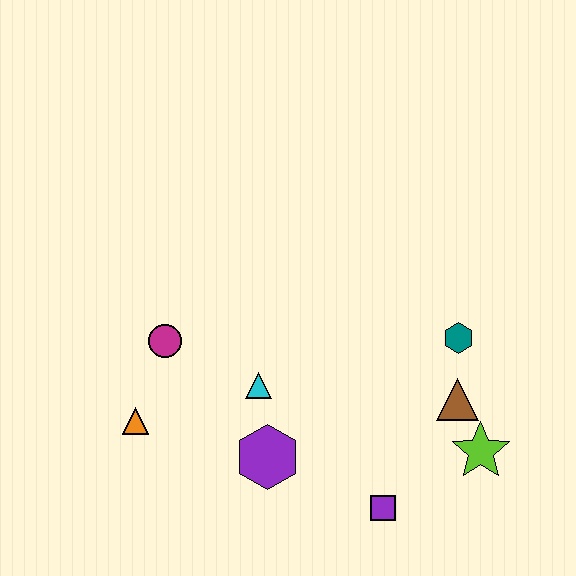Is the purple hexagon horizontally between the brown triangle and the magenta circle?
Yes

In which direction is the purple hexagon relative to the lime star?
The purple hexagon is to the left of the lime star.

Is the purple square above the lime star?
No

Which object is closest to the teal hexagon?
The brown triangle is closest to the teal hexagon.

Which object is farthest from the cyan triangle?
The lime star is farthest from the cyan triangle.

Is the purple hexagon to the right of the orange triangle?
Yes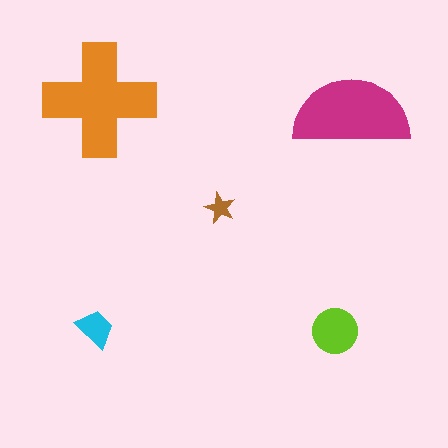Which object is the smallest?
The brown star.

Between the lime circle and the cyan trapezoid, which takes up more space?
The lime circle.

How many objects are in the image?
There are 5 objects in the image.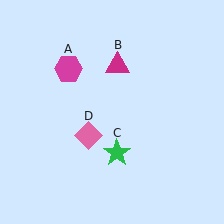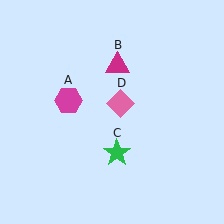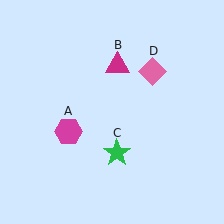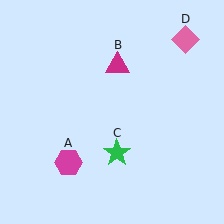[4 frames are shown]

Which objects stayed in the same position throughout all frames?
Magenta triangle (object B) and green star (object C) remained stationary.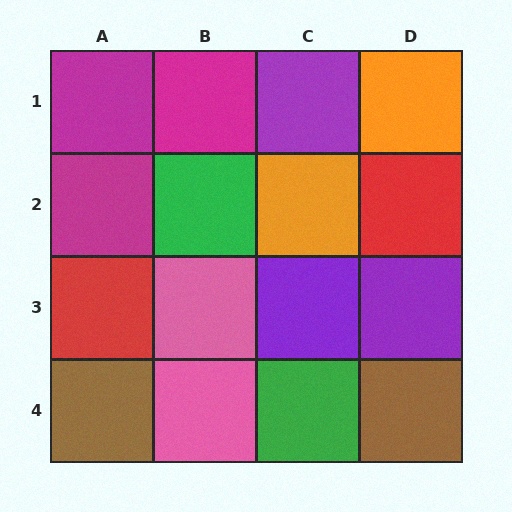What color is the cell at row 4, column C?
Green.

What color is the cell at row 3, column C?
Purple.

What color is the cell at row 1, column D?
Orange.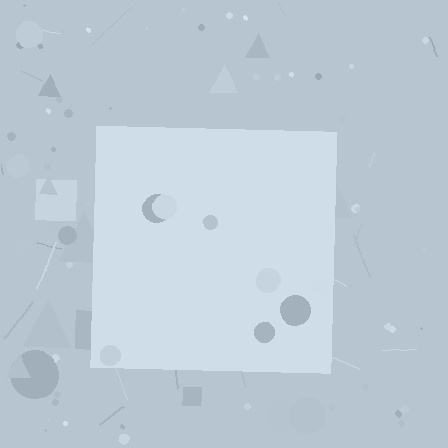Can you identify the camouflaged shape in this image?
The camouflaged shape is a square.